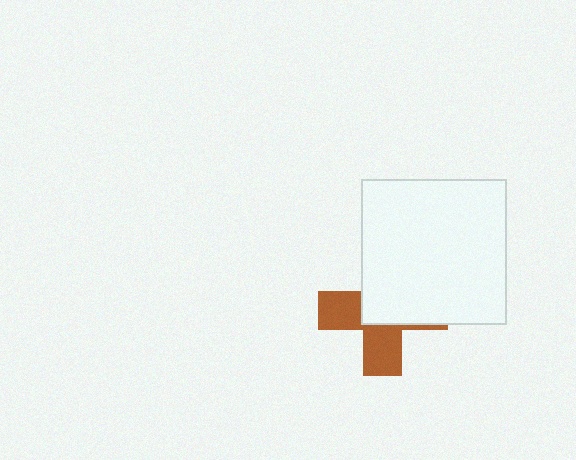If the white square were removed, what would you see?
You would see the complete brown cross.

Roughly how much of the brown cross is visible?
A small part of it is visible (roughly 45%).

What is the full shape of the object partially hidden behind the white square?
The partially hidden object is a brown cross.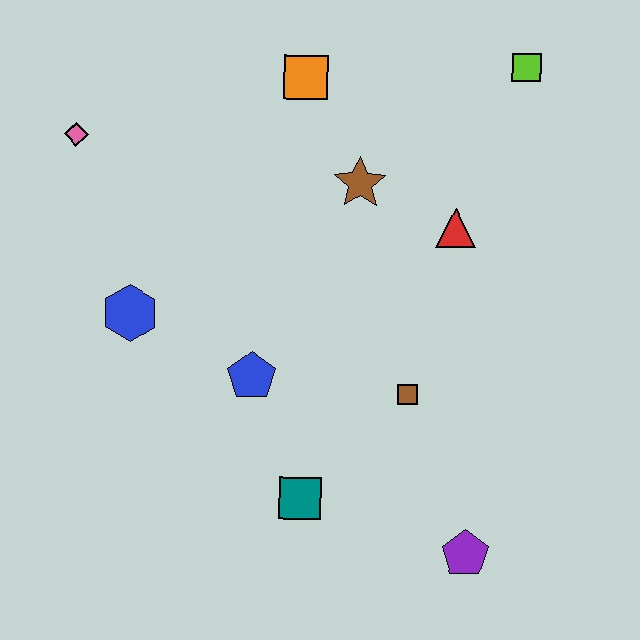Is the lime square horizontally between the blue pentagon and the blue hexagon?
No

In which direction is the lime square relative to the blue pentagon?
The lime square is above the blue pentagon.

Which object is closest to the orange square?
The brown star is closest to the orange square.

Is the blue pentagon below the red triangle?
Yes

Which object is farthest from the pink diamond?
The purple pentagon is farthest from the pink diamond.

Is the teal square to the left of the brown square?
Yes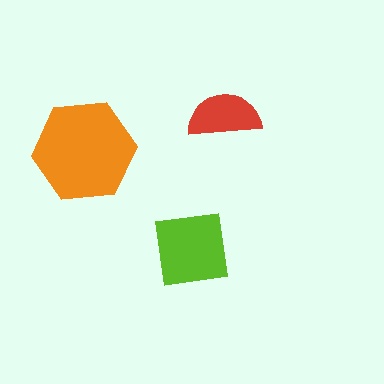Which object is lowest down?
The lime square is bottommost.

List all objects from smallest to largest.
The red semicircle, the lime square, the orange hexagon.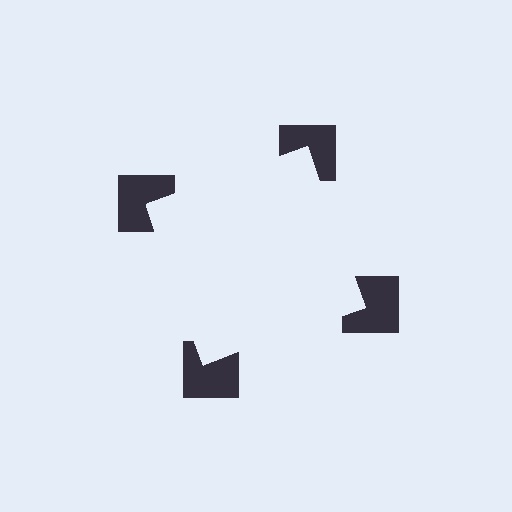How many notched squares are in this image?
There are 4 — one at each vertex of the illusory square.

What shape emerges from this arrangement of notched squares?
An illusory square — its edges are inferred from the aligned wedge cuts in the notched squares, not physically drawn.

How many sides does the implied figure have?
4 sides.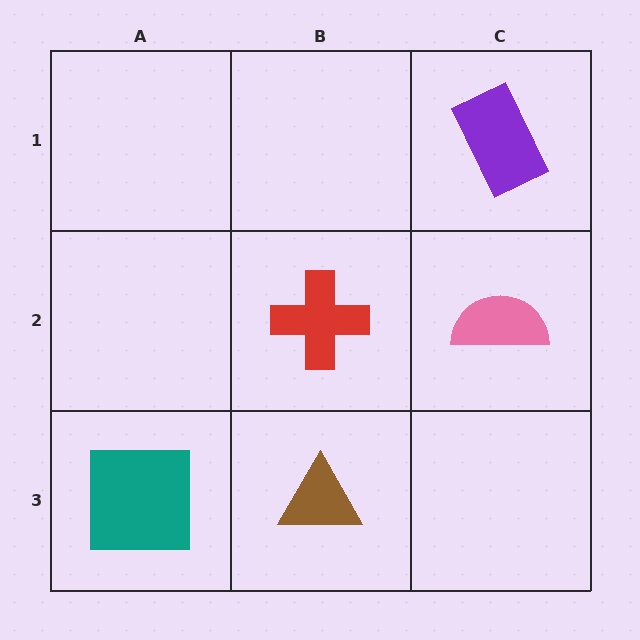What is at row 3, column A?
A teal square.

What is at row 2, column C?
A pink semicircle.